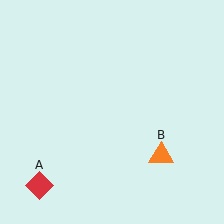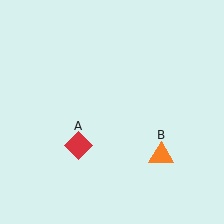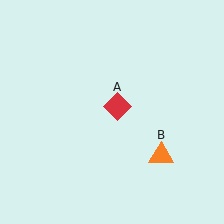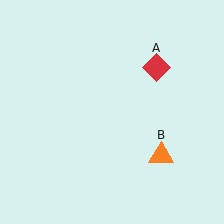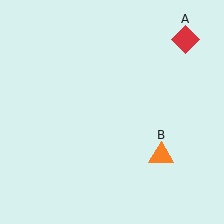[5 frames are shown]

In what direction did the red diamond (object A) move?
The red diamond (object A) moved up and to the right.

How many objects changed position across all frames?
1 object changed position: red diamond (object A).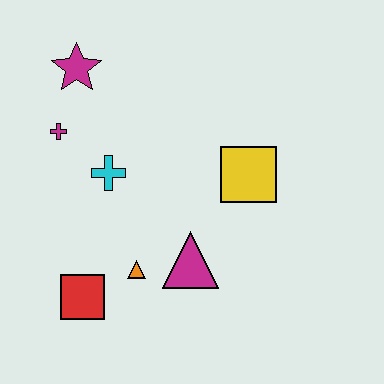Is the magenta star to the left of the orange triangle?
Yes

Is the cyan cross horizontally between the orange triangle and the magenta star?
Yes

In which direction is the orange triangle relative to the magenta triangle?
The orange triangle is to the left of the magenta triangle.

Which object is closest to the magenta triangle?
The orange triangle is closest to the magenta triangle.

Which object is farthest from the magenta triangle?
The magenta star is farthest from the magenta triangle.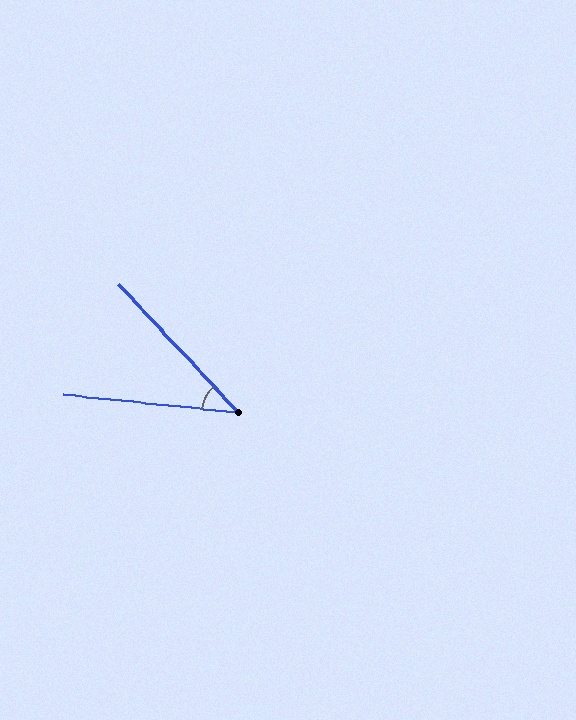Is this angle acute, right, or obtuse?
It is acute.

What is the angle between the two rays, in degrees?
Approximately 41 degrees.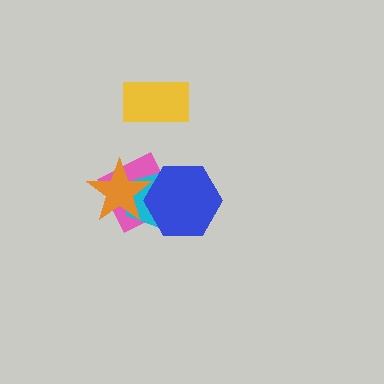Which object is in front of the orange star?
The blue hexagon is in front of the orange star.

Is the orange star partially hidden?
Yes, it is partially covered by another shape.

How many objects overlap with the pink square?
3 objects overlap with the pink square.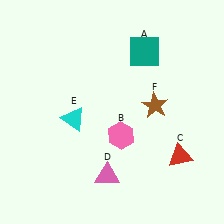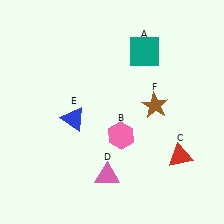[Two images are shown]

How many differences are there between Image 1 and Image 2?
There is 1 difference between the two images.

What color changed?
The triangle (E) changed from cyan in Image 1 to blue in Image 2.